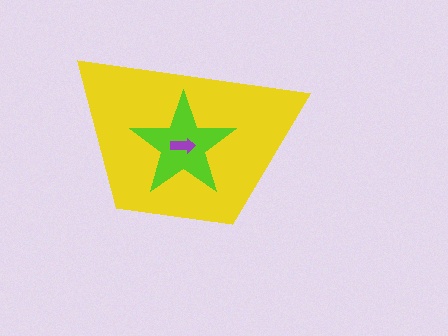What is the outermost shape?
The yellow trapezoid.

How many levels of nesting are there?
3.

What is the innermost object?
The purple arrow.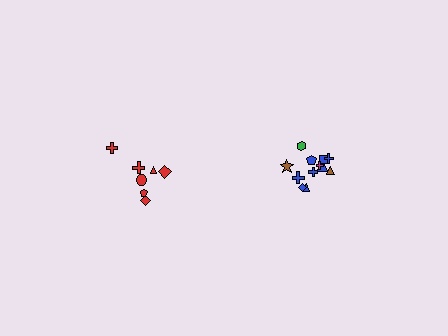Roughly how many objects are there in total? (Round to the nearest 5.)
Roughly 20 objects in total.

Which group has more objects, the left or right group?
The right group.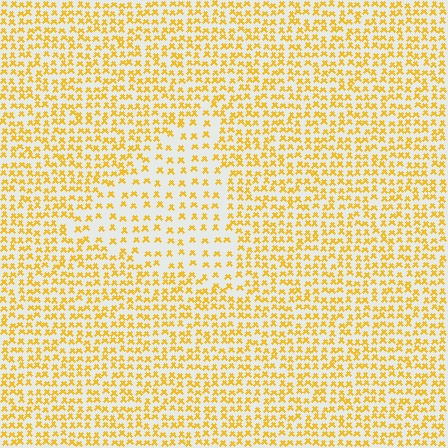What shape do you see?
I see a triangle.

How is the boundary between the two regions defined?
The boundary is defined by a change in element density (approximately 1.9x ratio). All elements are the same color, size, and shape.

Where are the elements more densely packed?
The elements are more densely packed outside the triangle boundary.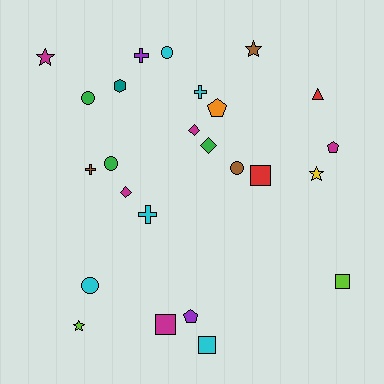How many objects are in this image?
There are 25 objects.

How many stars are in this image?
There are 4 stars.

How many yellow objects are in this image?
There is 1 yellow object.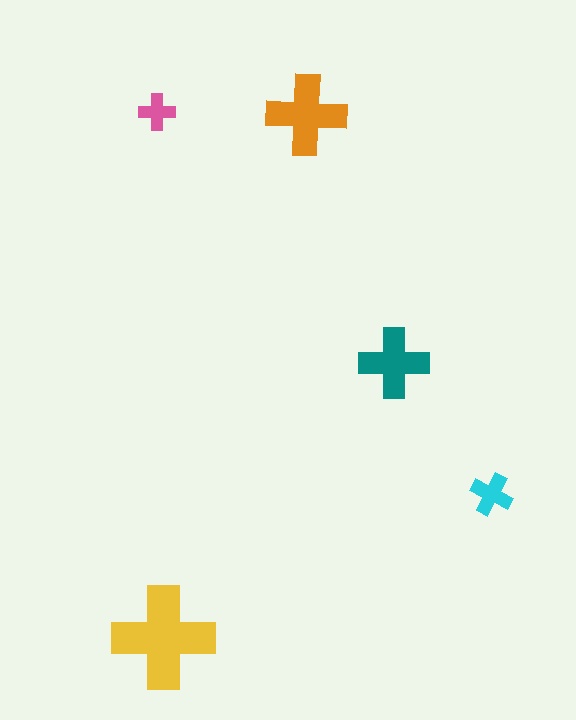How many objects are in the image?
There are 5 objects in the image.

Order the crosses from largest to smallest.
the yellow one, the orange one, the teal one, the cyan one, the pink one.